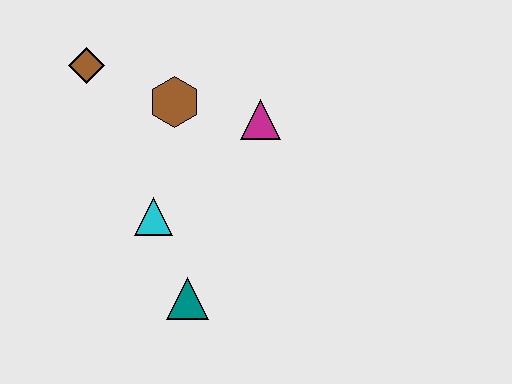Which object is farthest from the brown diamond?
The teal triangle is farthest from the brown diamond.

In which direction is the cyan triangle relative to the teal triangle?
The cyan triangle is above the teal triangle.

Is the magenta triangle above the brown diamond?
No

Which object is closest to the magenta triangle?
The brown hexagon is closest to the magenta triangle.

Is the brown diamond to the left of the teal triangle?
Yes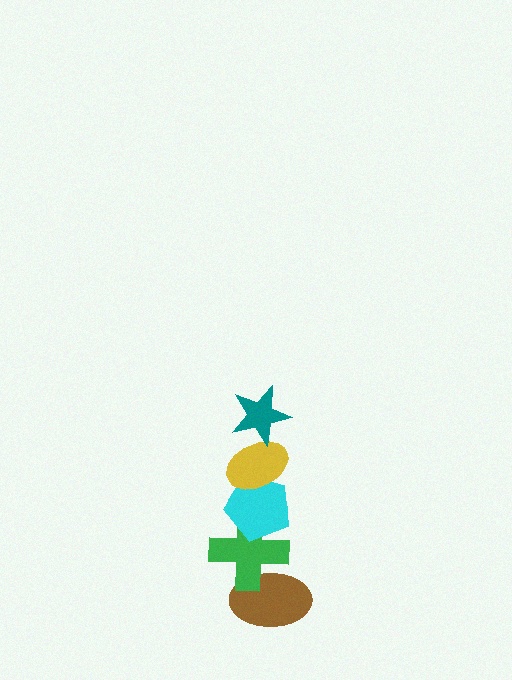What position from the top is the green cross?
The green cross is 4th from the top.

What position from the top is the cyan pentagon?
The cyan pentagon is 3rd from the top.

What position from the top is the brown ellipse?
The brown ellipse is 5th from the top.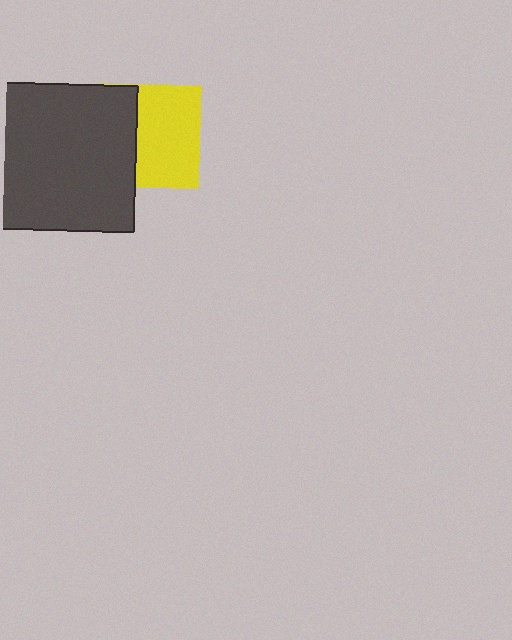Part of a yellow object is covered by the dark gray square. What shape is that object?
It is a square.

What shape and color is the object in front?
The object in front is a dark gray square.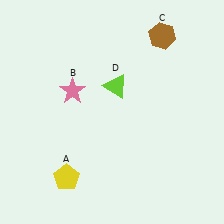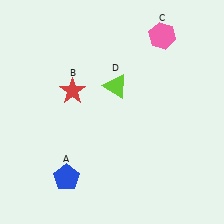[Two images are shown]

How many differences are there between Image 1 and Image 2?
There are 3 differences between the two images.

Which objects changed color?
A changed from yellow to blue. B changed from pink to red. C changed from brown to pink.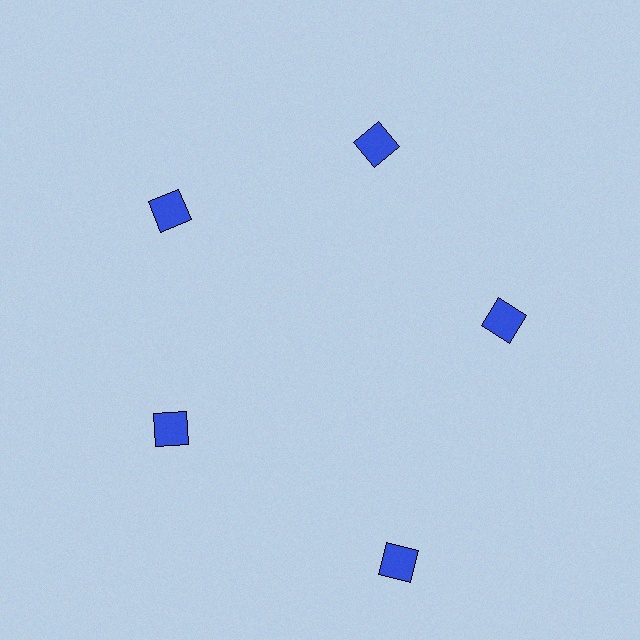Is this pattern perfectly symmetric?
No. The 5 blue squares are arranged in a ring, but one element near the 5 o'clock position is pushed outward from the center, breaking the 5-fold rotational symmetry.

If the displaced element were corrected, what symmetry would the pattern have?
It would have 5-fold rotational symmetry — the pattern would map onto itself every 72 degrees.